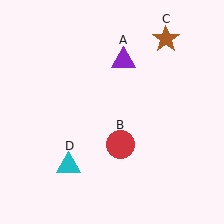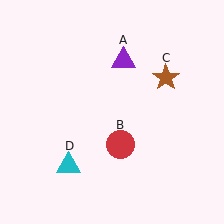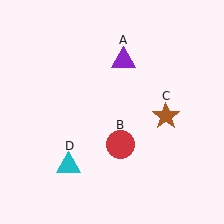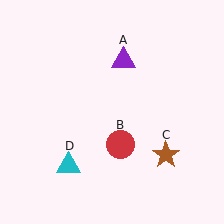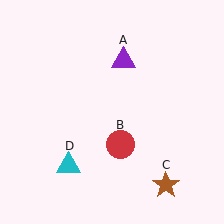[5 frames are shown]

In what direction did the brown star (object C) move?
The brown star (object C) moved down.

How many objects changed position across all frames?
1 object changed position: brown star (object C).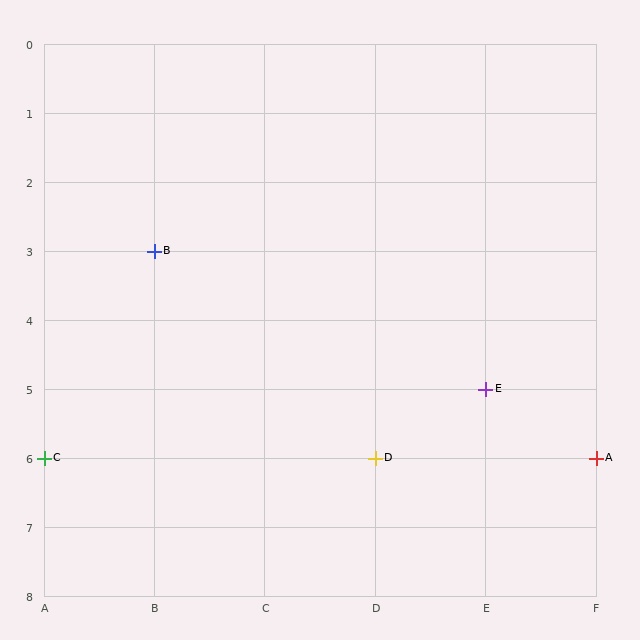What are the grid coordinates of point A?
Point A is at grid coordinates (F, 6).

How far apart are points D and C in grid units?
Points D and C are 3 columns apart.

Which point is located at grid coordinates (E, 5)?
Point E is at (E, 5).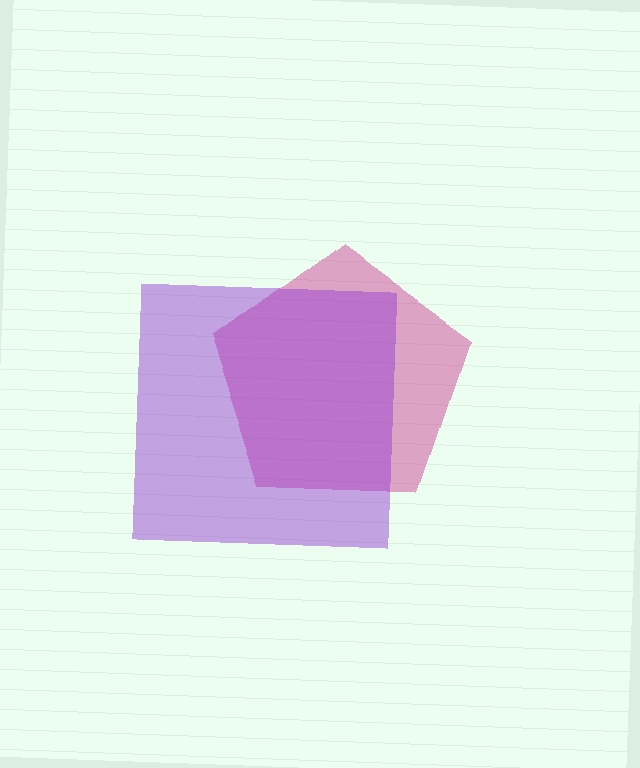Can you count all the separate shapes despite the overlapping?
Yes, there are 2 separate shapes.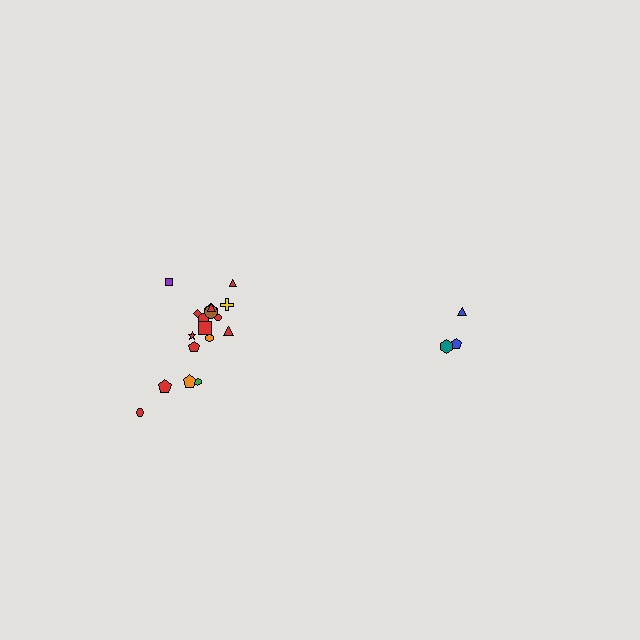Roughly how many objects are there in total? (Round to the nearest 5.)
Roughly 20 objects in total.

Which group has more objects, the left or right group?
The left group.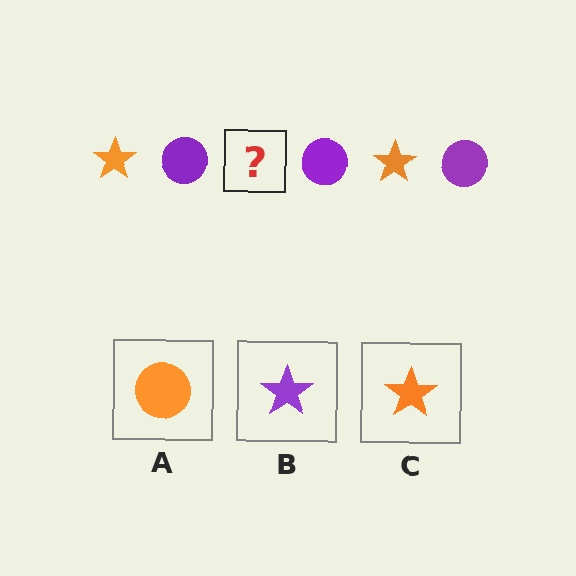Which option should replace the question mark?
Option C.